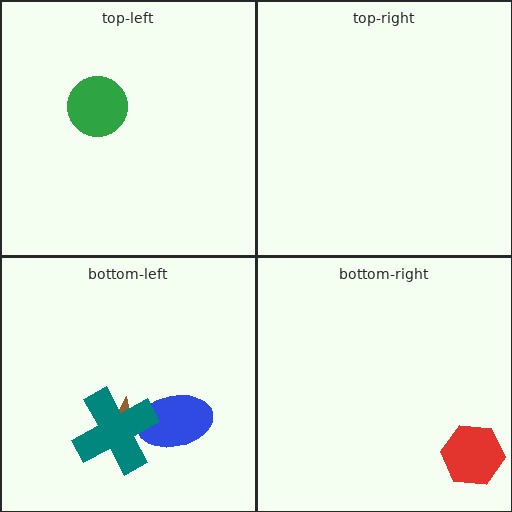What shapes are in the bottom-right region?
The red hexagon.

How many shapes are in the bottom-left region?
3.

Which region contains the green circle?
The top-left region.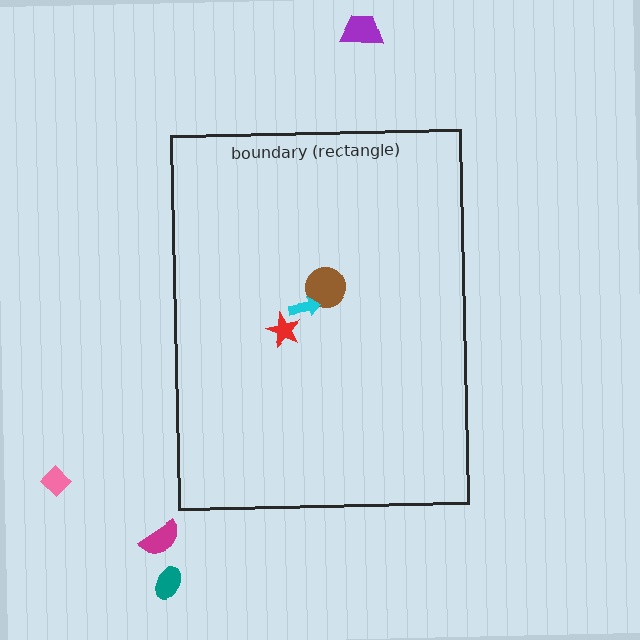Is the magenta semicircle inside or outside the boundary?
Outside.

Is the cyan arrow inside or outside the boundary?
Inside.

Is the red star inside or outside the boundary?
Inside.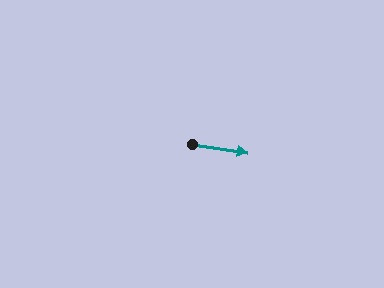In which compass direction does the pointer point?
East.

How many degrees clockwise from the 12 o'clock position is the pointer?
Approximately 99 degrees.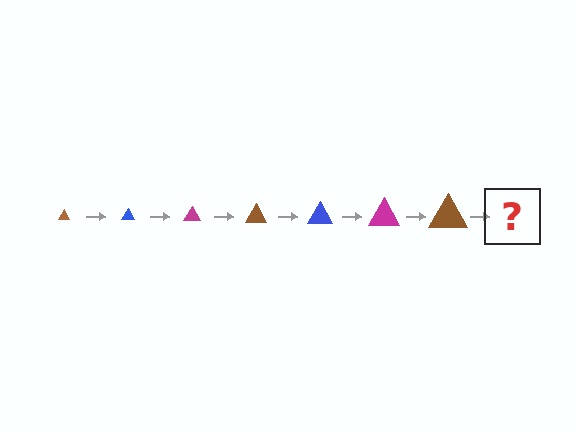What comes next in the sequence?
The next element should be a blue triangle, larger than the previous one.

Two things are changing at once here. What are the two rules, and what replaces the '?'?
The two rules are that the triangle grows larger each step and the color cycles through brown, blue, and magenta. The '?' should be a blue triangle, larger than the previous one.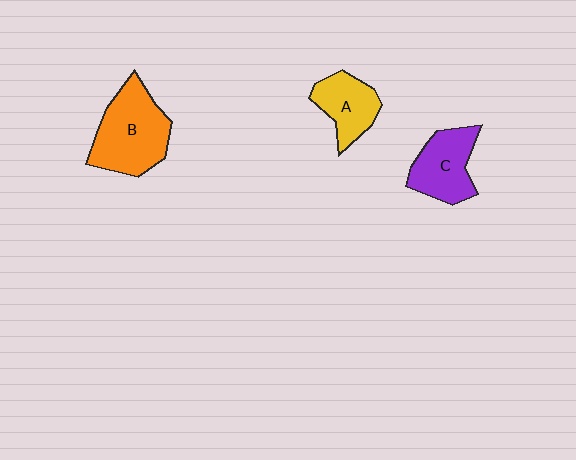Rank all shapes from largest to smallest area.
From largest to smallest: B (orange), C (purple), A (yellow).